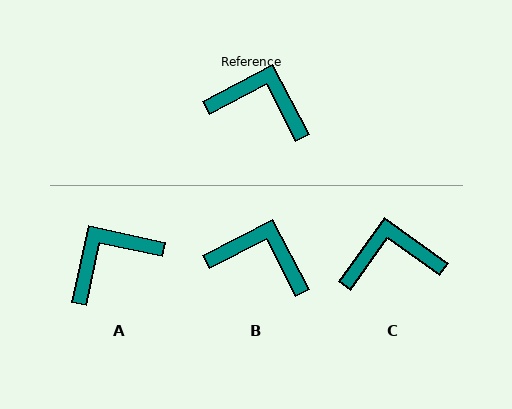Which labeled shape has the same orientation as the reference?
B.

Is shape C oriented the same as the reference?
No, it is off by about 27 degrees.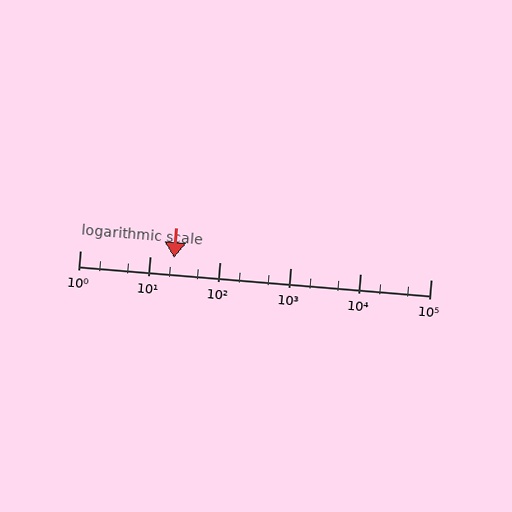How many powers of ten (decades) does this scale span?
The scale spans 5 decades, from 1 to 100000.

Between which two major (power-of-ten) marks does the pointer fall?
The pointer is between 10 and 100.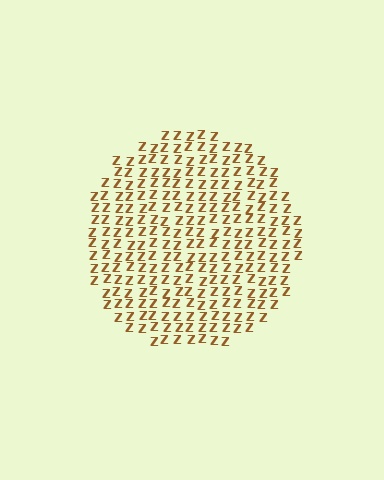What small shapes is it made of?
It is made of small letter Z's.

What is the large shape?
The large shape is a circle.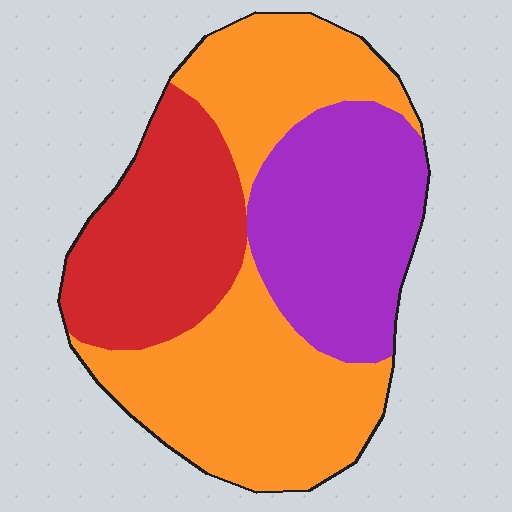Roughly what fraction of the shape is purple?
Purple covers around 30% of the shape.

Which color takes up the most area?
Orange, at roughly 45%.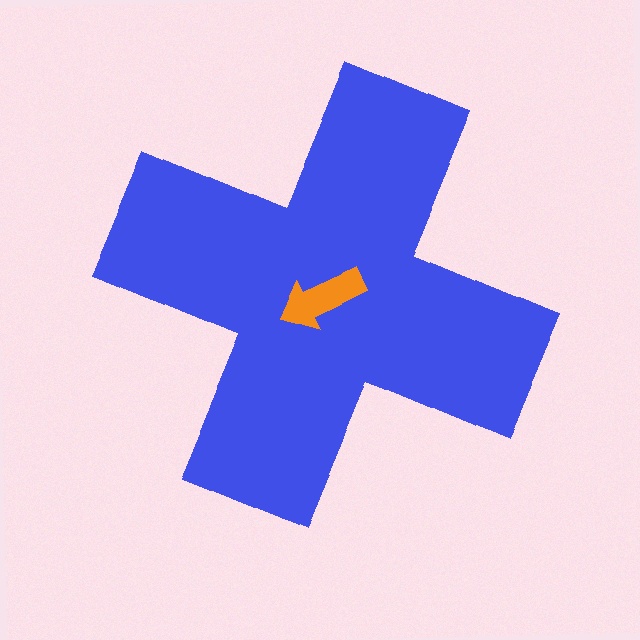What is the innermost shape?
The orange arrow.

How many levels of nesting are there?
2.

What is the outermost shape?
The blue cross.